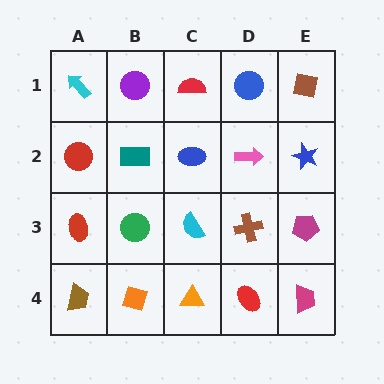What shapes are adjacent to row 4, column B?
A green circle (row 3, column B), a brown trapezoid (row 4, column A), an orange triangle (row 4, column C).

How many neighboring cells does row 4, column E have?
2.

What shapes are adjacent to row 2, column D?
A blue circle (row 1, column D), a brown cross (row 3, column D), a blue ellipse (row 2, column C), a blue star (row 2, column E).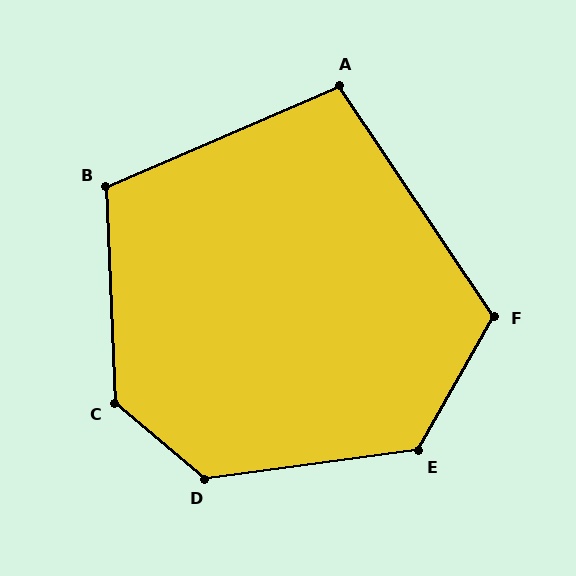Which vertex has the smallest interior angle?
A, at approximately 101 degrees.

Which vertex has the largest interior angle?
D, at approximately 132 degrees.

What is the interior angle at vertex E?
Approximately 127 degrees (obtuse).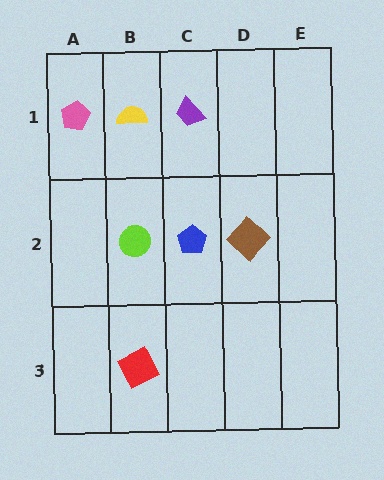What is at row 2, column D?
A brown diamond.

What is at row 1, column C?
A purple trapezoid.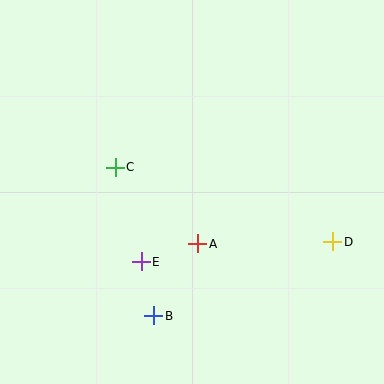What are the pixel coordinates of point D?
Point D is at (333, 242).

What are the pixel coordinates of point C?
Point C is at (115, 167).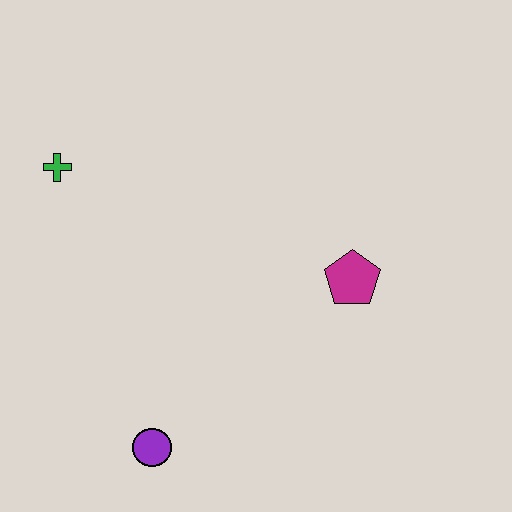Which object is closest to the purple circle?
The magenta pentagon is closest to the purple circle.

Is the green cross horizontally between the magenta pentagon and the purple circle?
No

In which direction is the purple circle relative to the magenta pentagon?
The purple circle is to the left of the magenta pentagon.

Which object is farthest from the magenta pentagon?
The green cross is farthest from the magenta pentagon.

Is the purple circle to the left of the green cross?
No